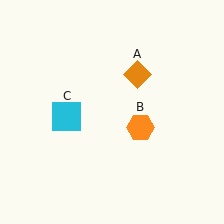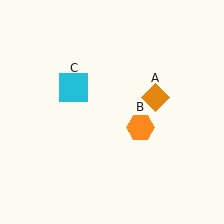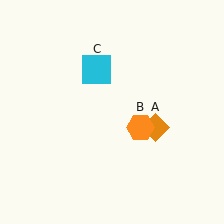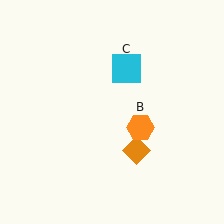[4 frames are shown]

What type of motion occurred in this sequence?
The orange diamond (object A), cyan square (object C) rotated clockwise around the center of the scene.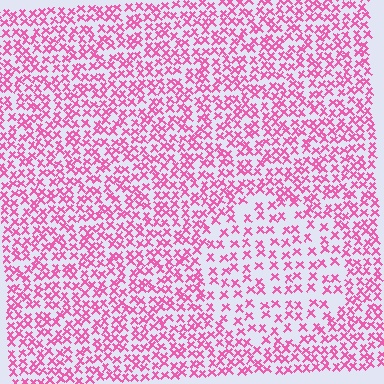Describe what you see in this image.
The image contains small pink elements arranged at two different densities. A circle-shaped region is visible where the elements are less densely packed than the surrounding area.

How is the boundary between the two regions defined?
The boundary is defined by a change in element density (approximately 1.8x ratio). All elements are the same color, size, and shape.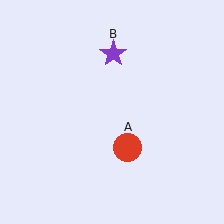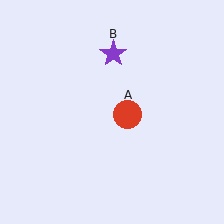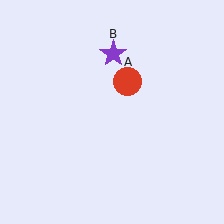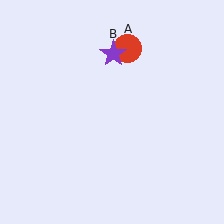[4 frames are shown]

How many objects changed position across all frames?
1 object changed position: red circle (object A).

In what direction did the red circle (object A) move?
The red circle (object A) moved up.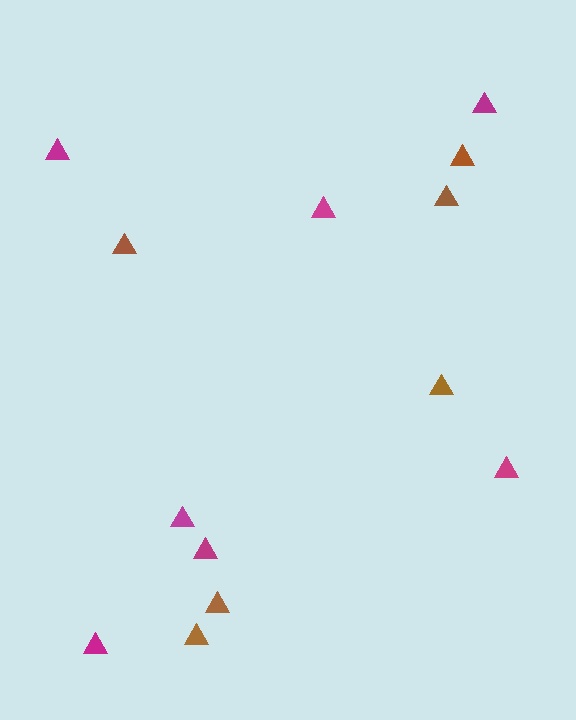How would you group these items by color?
There are 2 groups: one group of brown triangles (6) and one group of magenta triangles (7).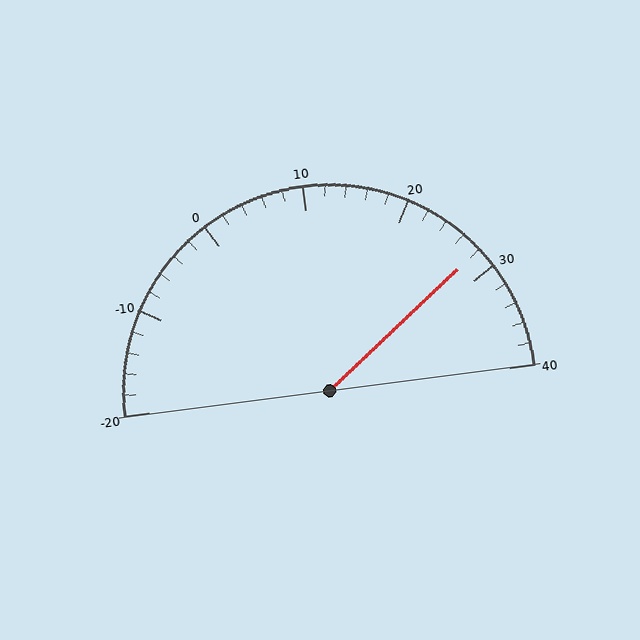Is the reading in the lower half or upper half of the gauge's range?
The reading is in the upper half of the range (-20 to 40).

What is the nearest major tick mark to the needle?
The nearest major tick mark is 30.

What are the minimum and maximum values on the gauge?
The gauge ranges from -20 to 40.